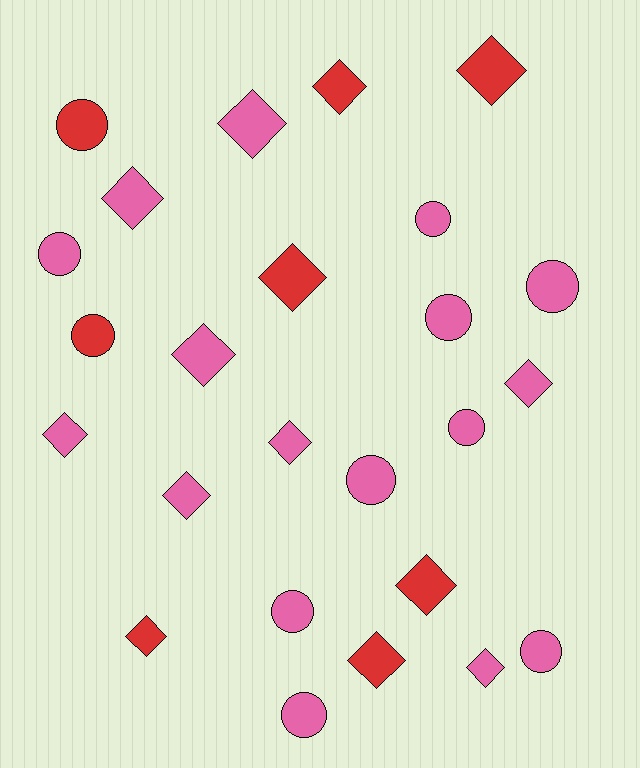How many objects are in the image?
There are 25 objects.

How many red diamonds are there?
There are 6 red diamonds.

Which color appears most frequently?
Pink, with 17 objects.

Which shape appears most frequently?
Diamond, with 14 objects.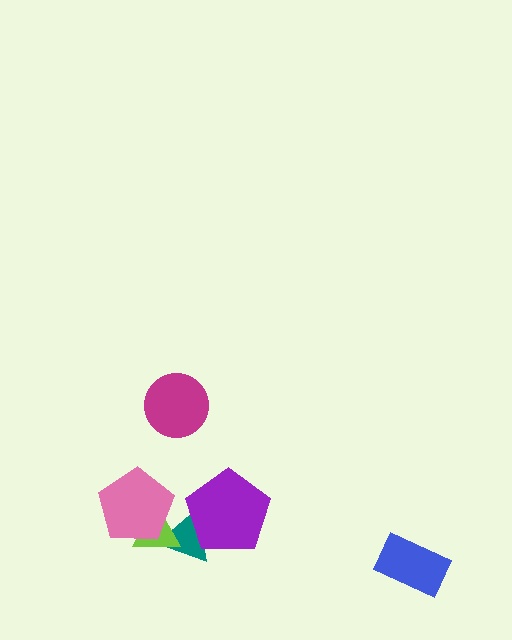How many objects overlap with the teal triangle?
3 objects overlap with the teal triangle.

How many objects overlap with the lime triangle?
2 objects overlap with the lime triangle.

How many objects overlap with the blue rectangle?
0 objects overlap with the blue rectangle.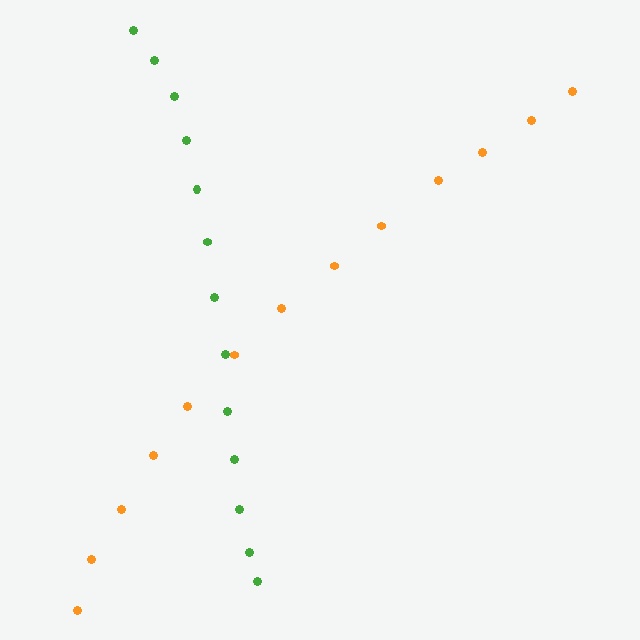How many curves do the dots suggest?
There are 2 distinct paths.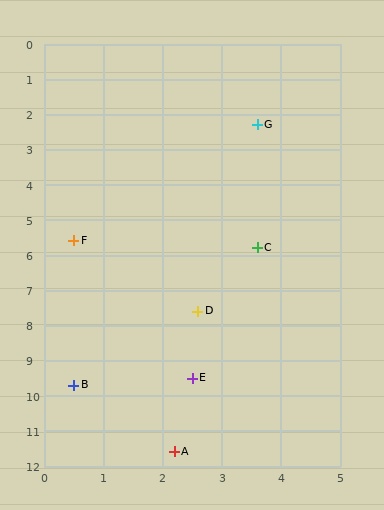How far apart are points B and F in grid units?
Points B and F are about 4.1 grid units apart.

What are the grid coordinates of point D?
Point D is at approximately (2.6, 7.6).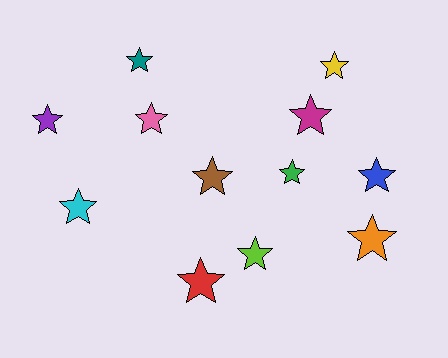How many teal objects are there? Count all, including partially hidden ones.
There is 1 teal object.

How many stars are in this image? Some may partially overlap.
There are 12 stars.